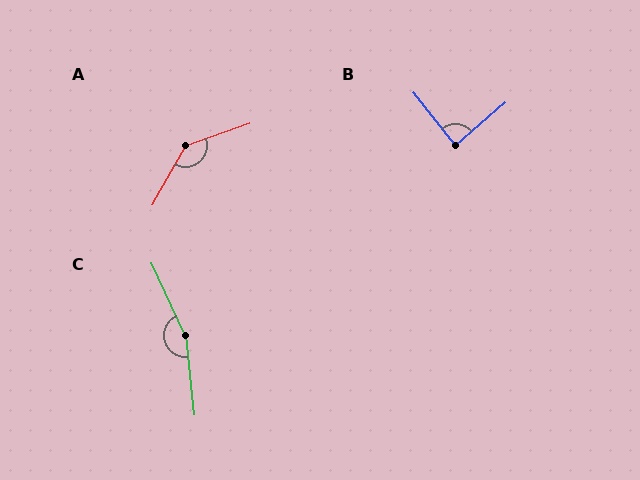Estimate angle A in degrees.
Approximately 138 degrees.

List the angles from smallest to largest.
B (88°), A (138°), C (161°).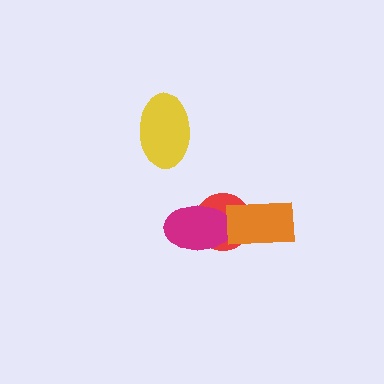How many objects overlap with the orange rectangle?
1 object overlaps with the orange rectangle.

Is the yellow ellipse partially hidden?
No, no other shape covers it.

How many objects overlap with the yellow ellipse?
0 objects overlap with the yellow ellipse.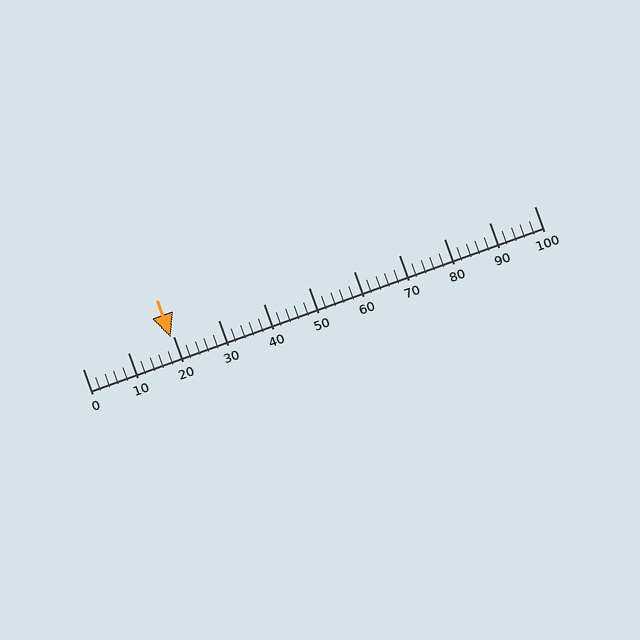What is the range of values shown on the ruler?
The ruler shows values from 0 to 100.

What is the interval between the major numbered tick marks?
The major tick marks are spaced 10 units apart.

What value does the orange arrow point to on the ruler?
The orange arrow points to approximately 19.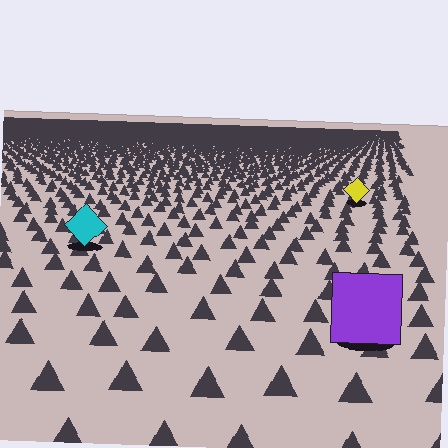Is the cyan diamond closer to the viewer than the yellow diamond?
Yes. The cyan diamond is closer — you can tell from the texture gradient: the ground texture is coarser near it.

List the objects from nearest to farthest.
From nearest to farthest: the purple square, the cyan diamond, the yellow diamond.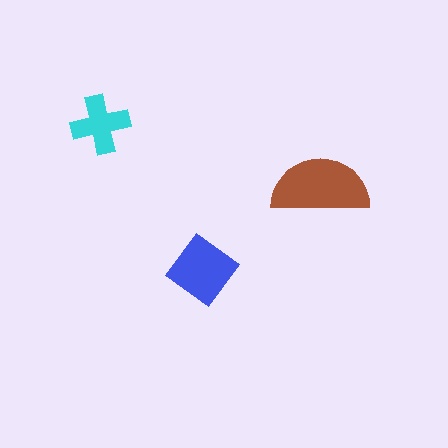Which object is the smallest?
The cyan cross.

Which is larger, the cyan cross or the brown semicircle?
The brown semicircle.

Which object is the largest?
The brown semicircle.